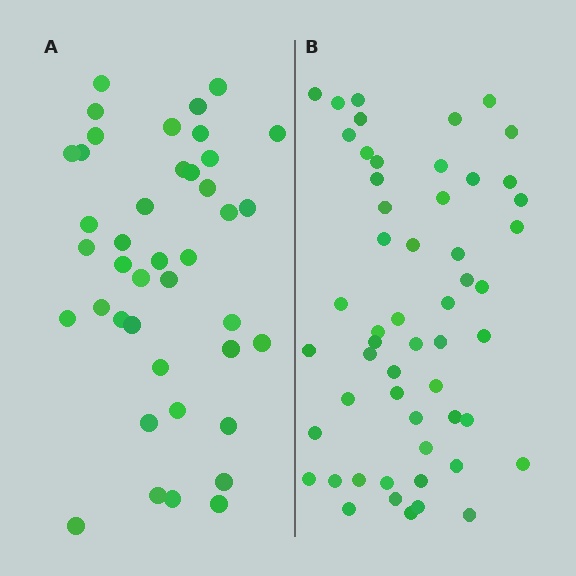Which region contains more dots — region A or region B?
Region B (the right region) has more dots.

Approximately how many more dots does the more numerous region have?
Region B has approximately 15 more dots than region A.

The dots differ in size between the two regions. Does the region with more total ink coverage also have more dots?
No. Region A has more total ink coverage because its dots are larger, but region B actually contains more individual dots. Total area can be misleading — the number of items is what matters here.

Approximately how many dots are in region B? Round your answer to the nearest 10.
About 50 dots. (The exact count is 54, which rounds to 50.)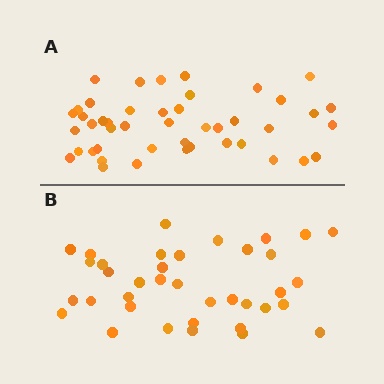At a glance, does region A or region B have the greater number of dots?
Region A (the top region) has more dots.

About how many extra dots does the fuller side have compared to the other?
Region A has roughly 8 or so more dots than region B.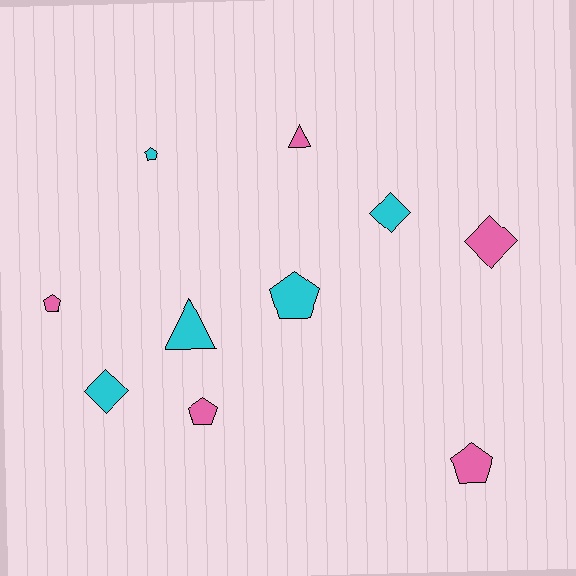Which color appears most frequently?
Pink, with 5 objects.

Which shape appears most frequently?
Pentagon, with 5 objects.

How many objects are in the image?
There are 10 objects.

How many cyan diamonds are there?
There are 2 cyan diamonds.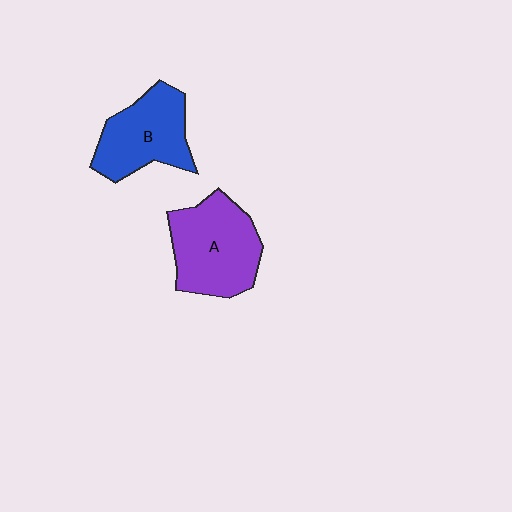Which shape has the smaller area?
Shape B (blue).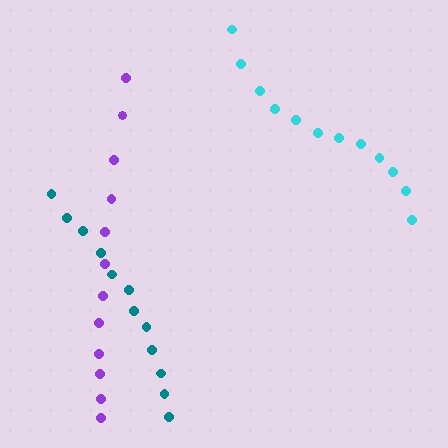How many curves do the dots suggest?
There are 3 distinct paths.